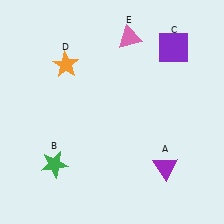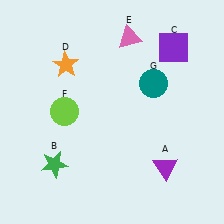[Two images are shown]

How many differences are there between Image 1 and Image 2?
There are 2 differences between the two images.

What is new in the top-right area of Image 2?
A teal circle (G) was added in the top-right area of Image 2.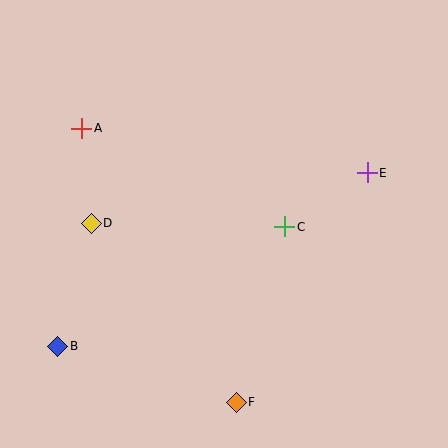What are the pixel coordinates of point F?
Point F is at (236, 402).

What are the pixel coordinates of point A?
Point A is at (82, 128).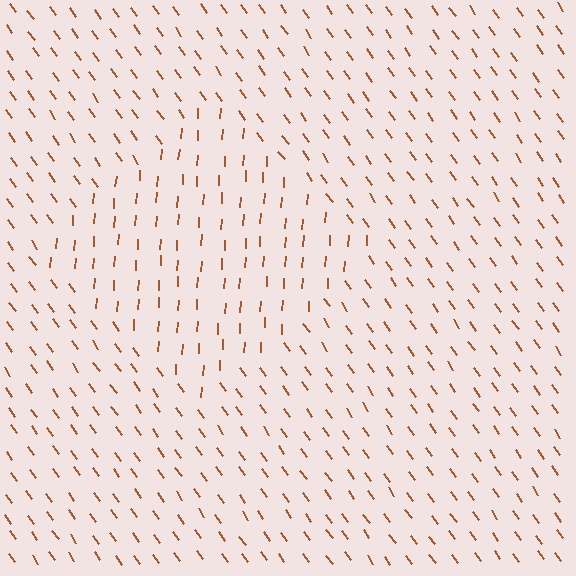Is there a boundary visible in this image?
Yes, there is a texture boundary formed by a change in line orientation.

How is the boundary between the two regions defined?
The boundary is defined purely by a change in line orientation (approximately 40 degrees difference). All lines are the same color and thickness.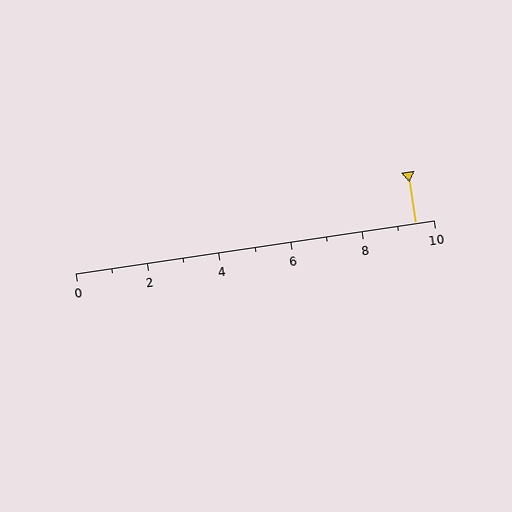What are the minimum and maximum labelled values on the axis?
The axis runs from 0 to 10.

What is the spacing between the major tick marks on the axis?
The major ticks are spaced 2 apart.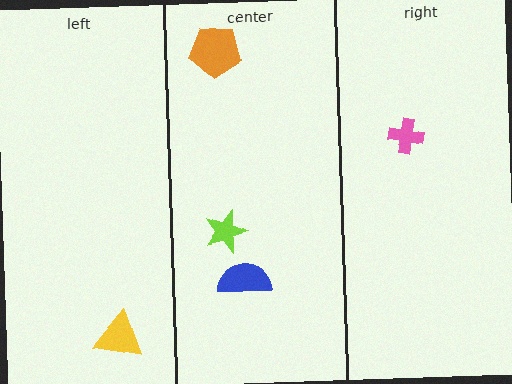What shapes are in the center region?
The orange pentagon, the blue semicircle, the lime star.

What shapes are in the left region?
The yellow triangle.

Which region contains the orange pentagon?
The center region.